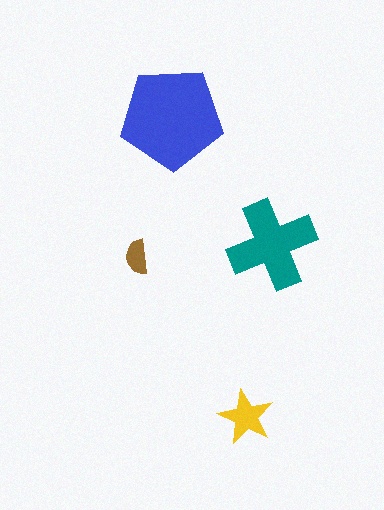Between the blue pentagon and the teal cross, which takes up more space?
The blue pentagon.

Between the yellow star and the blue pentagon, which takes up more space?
The blue pentagon.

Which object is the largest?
The blue pentagon.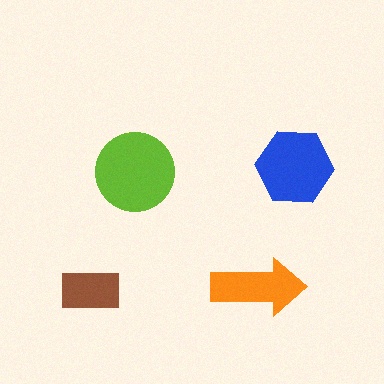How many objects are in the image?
There are 4 objects in the image.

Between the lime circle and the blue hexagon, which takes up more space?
The lime circle.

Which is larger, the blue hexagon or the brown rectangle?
The blue hexagon.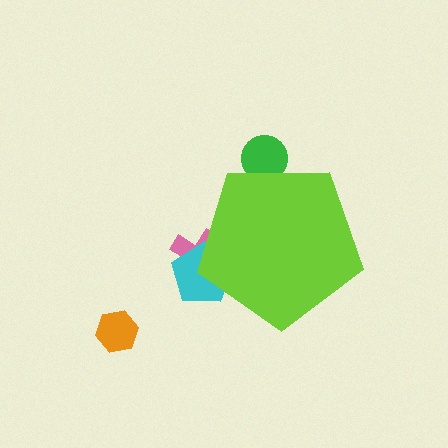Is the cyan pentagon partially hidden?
Yes, the cyan pentagon is partially hidden behind the lime pentagon.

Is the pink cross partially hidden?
Yes, the pink cross is partially hidden behind the lime pentagon.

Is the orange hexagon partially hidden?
No, the orange hexagon is fully visible.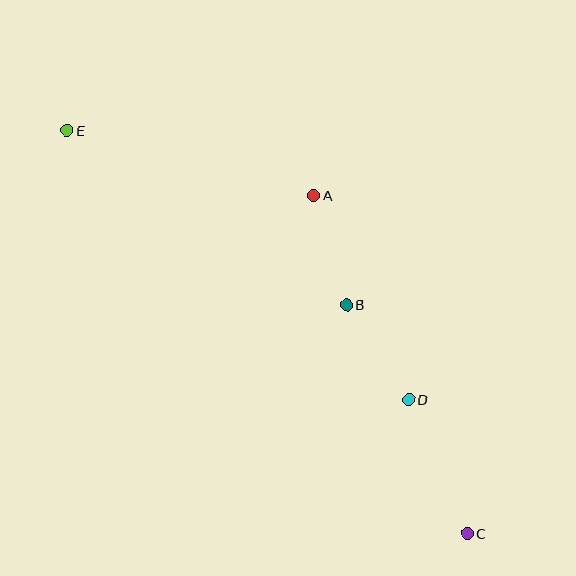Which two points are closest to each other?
Points B and D are closest to each other.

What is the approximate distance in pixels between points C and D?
The distance between C and D is approximately 146 pixels.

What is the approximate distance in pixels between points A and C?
The distance between A and C is approximately 371 pixels.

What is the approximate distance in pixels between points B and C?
The distance between B and C is approximately 259 pixels.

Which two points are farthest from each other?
Points C and E are farthest from each other.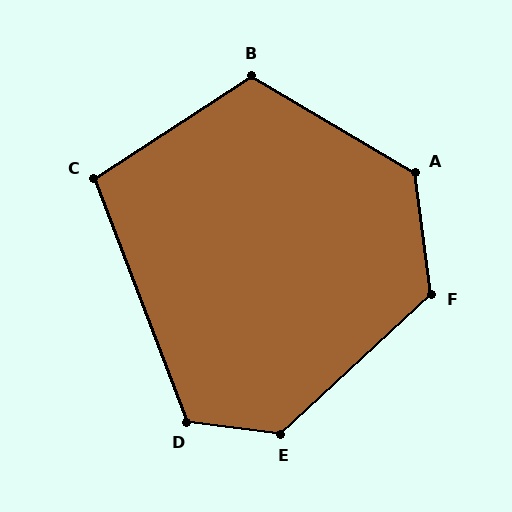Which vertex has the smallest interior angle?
C, at approximately 102 degrees.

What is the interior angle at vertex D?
Approximately 118 degrees (obtuse).